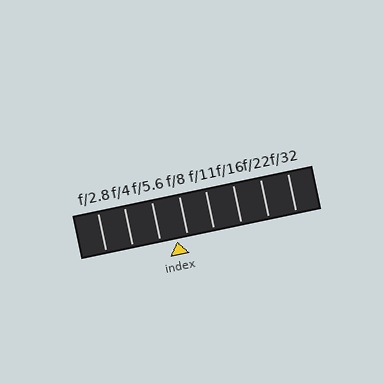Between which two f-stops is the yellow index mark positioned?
The index mark is between f/5.6 and f/8.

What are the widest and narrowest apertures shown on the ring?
The widest aperture shown is f/2.8 and the narrowest is f/32.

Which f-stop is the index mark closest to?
The index mark is closest to f/8.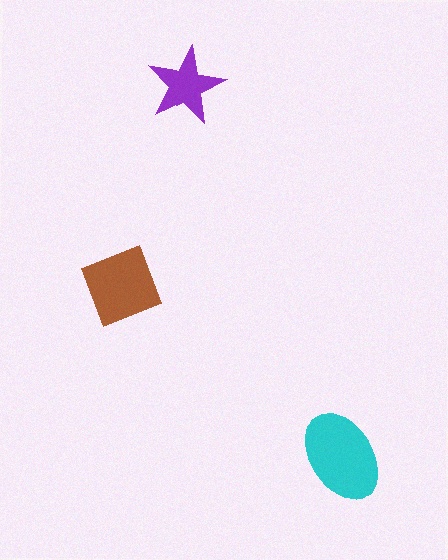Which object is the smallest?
The purple star.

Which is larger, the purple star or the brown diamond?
The brown diamond.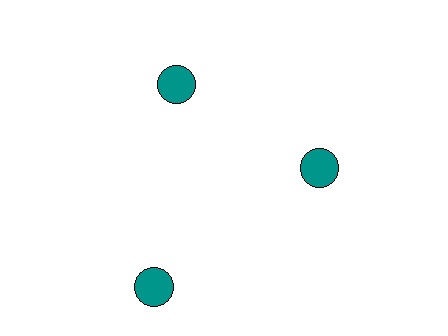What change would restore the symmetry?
The symmetry would be restored by moving it inward, back onto the ring so that all 3 circles sit at equal angles and equal distance from the center.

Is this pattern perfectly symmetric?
No. The 3 teal circles are arranged in a ring, but one element near the 7 o'clock position is pushed outward from the center, breaking the 3-fold rotational symmetry.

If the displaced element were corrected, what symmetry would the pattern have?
It would have 3-fold rotational symmetry — the pattern would map onto itself every 120 degrees.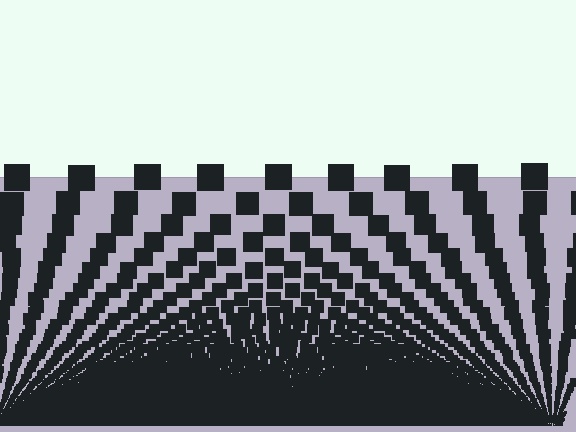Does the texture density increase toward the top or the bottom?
Density increases toward the bottom.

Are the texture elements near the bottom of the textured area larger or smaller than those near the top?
Smaller. The gradient is inverted — elements near the bottom are smaller and denser.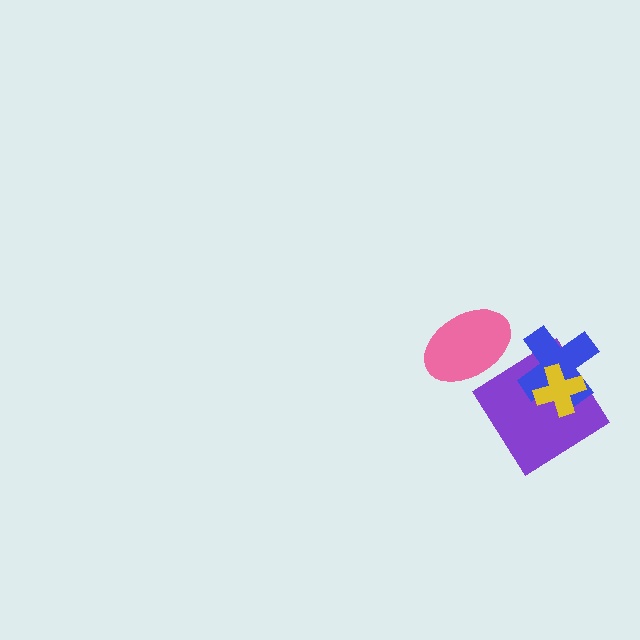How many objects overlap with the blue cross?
2 objects overlap with the blue cross.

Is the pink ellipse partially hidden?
No, no other shape covers it.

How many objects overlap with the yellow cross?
2 objects overlap with the yellow cross.